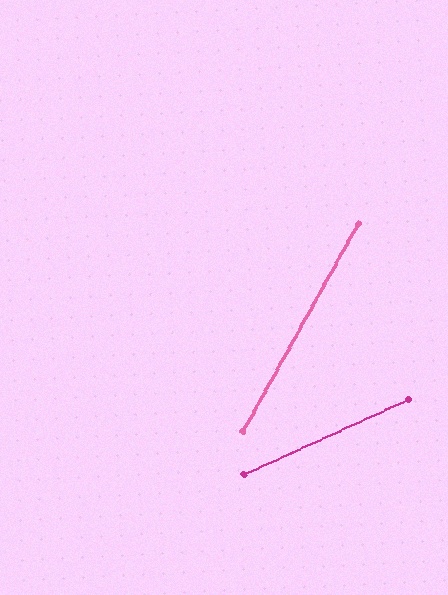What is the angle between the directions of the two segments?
Approximately 37 degrees.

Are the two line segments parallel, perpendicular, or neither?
Neither parallel nor perpendicular — they differ by about 37°.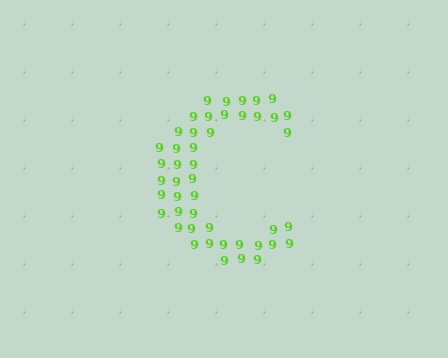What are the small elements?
The small elements are digit 9's.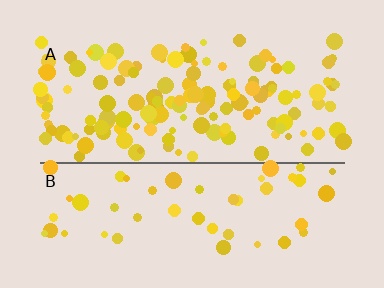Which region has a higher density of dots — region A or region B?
A (the top).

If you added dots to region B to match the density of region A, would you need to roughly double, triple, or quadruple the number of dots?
Approximately triple.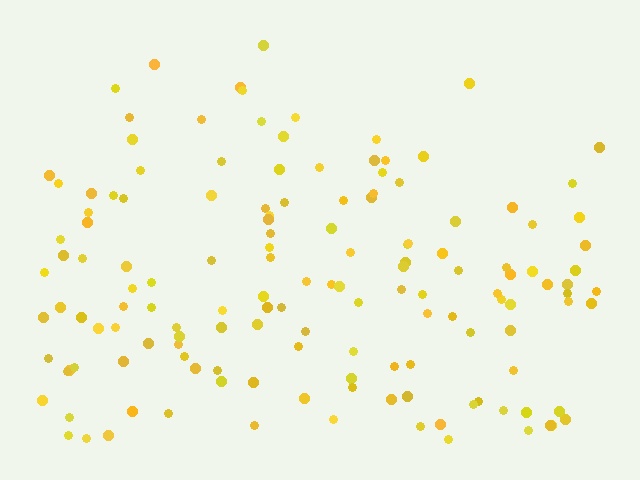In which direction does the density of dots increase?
From top to bottom, with the bottom side densest.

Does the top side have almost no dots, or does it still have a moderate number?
Still a moderate number, just noticeably fewer than the bottom.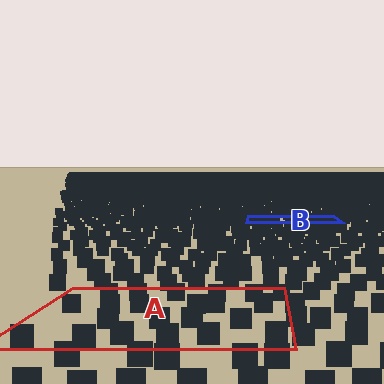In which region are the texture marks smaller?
The texture marks are smaller in region B, because it is farther away.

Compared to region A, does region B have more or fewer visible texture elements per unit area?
Region B has more texture elements per unit area — they are packed more densely because it is farther away.